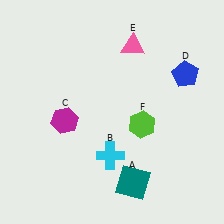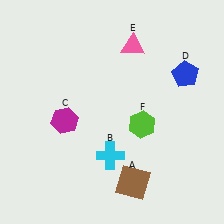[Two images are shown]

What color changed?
The square (A) changed from teal in Image 1 to brown in Image 2.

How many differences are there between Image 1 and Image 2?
There is 1 difference between the two images.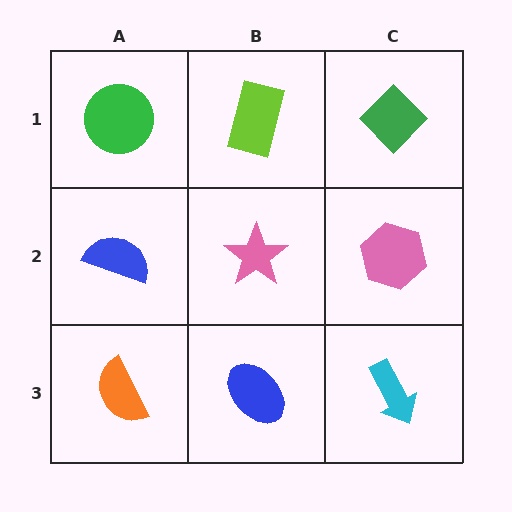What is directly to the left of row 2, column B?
A blue semicircle.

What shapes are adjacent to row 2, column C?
A green diamond (row 1, column C), a cyan arrow (row 3, column C), a pink star (row 2, column B).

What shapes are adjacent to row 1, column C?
A pink hexagon (row 2, column C), a lime rectangle (row 1, column B).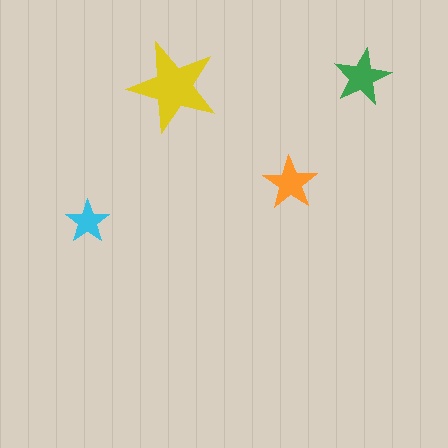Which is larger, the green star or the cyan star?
The green one.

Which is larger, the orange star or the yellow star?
The yellow one.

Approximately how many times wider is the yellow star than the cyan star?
About 2 times wider.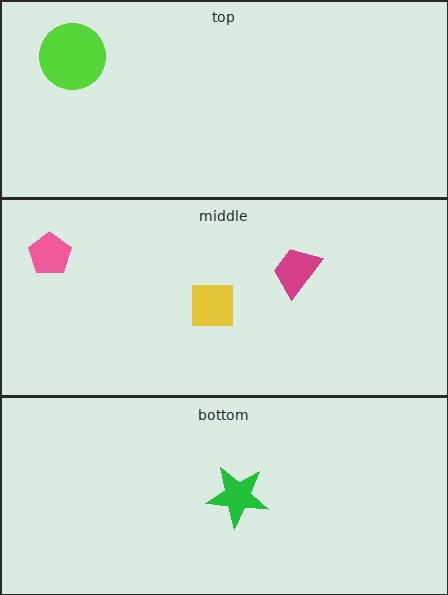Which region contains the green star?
The bottom region.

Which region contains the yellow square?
The middle region.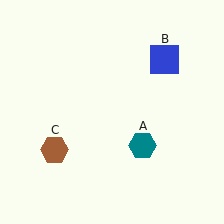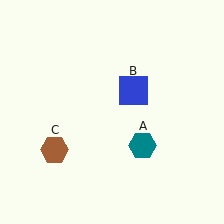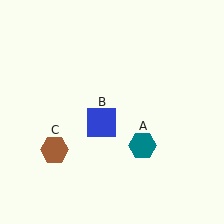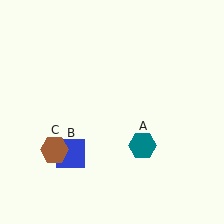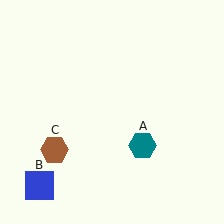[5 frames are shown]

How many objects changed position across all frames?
1 object changed position: blue square (object B).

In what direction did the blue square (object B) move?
The blue square (object B) moved down and to the left.